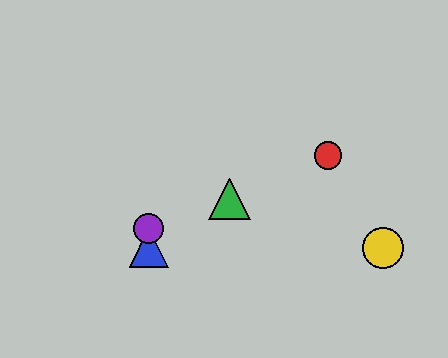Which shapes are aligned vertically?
The blue triangle, the purple circle are aligned vertically.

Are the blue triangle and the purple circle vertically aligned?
Yes, both are at x≈149.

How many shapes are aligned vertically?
2 shapes (the blue triangle, the purple circle) are aligned vertically.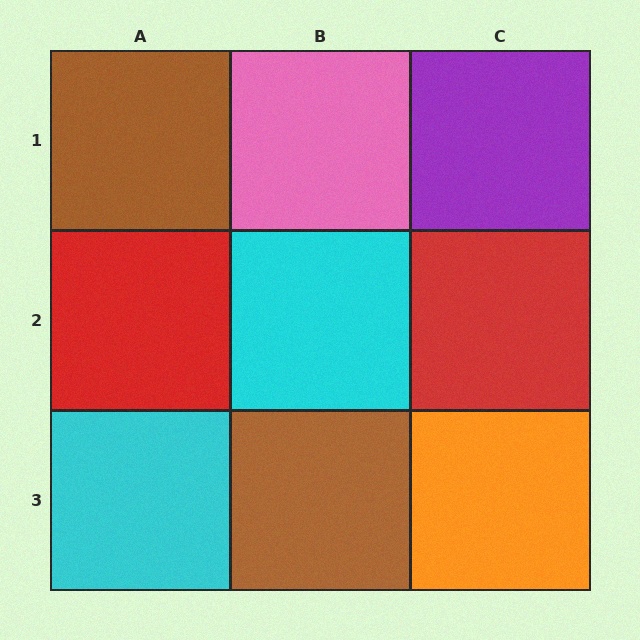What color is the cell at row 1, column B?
Pink.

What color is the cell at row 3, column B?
Brown.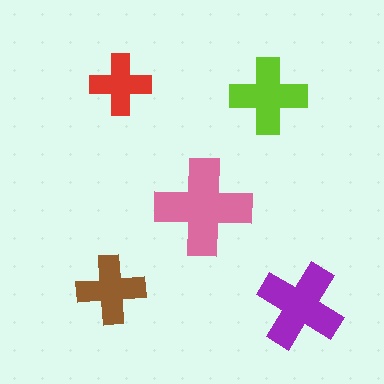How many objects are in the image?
There are 5 objects in the image.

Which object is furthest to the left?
The brown cross is leftmost.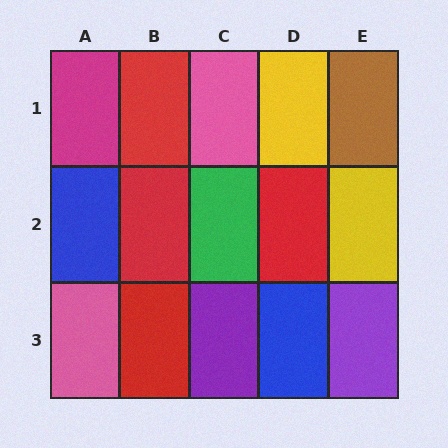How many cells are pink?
2 cells are pink.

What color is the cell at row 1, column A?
Magenta.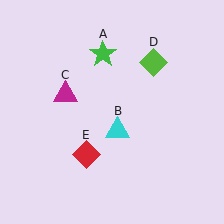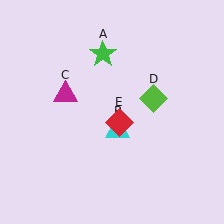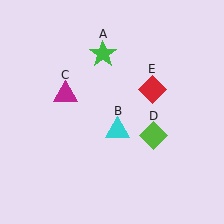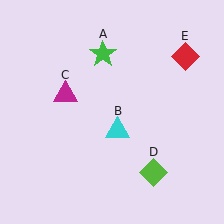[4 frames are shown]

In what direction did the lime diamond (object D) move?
The lime diamond (object D) moved down.